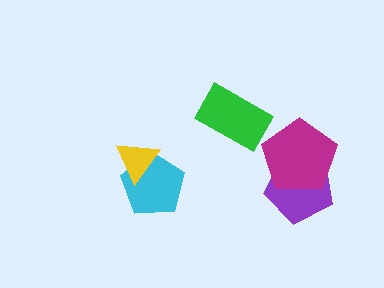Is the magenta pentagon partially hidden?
No, no other shape covers it.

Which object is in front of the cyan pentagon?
The yellow triangle is in front of the cyan pentagon.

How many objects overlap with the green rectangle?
0 objects overlap with the green rectangle.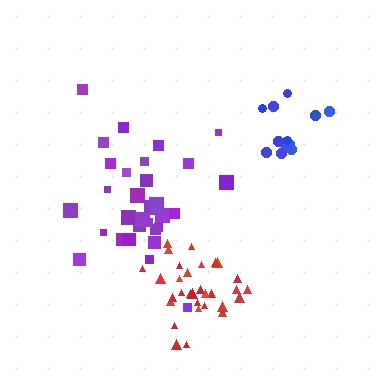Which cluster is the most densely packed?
Red.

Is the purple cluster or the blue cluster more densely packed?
Blue.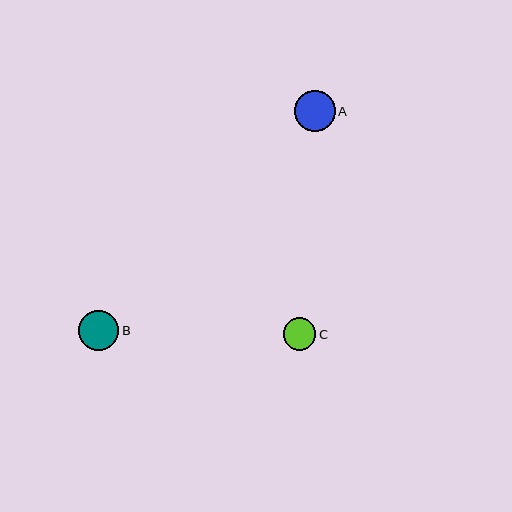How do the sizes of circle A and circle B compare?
Circle A and circle B are approximately the same size.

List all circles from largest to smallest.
From largest to smallest: A, B, C.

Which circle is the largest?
Circle A is the largest with a size of approximately 41 pixels.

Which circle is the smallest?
Circle C is the smallest with a size of approximately 33 pixels.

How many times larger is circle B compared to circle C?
Circle B is approximately 1.2 times the size of circle C.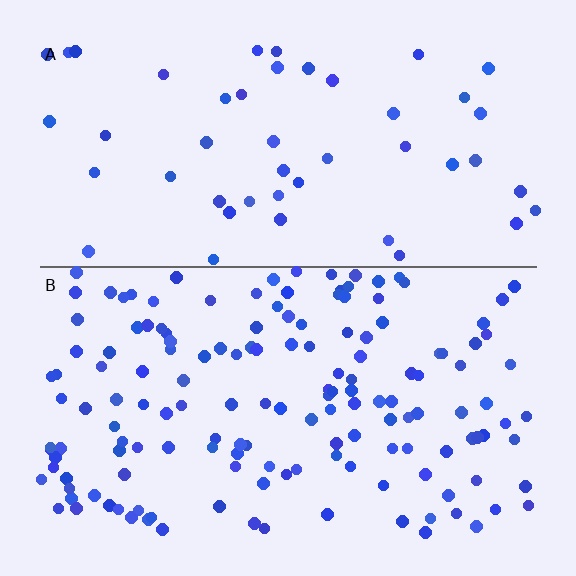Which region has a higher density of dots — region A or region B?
B (the bottom).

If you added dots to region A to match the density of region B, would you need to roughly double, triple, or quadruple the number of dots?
Approximately triple.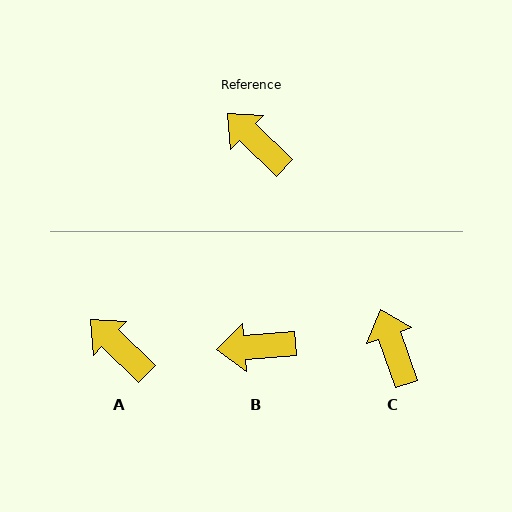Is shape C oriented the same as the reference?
No, it is off by about 26 degrees.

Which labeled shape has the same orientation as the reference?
A.